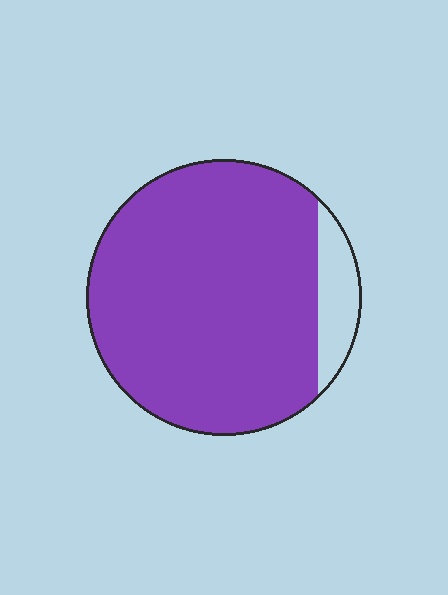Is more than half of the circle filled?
Yes.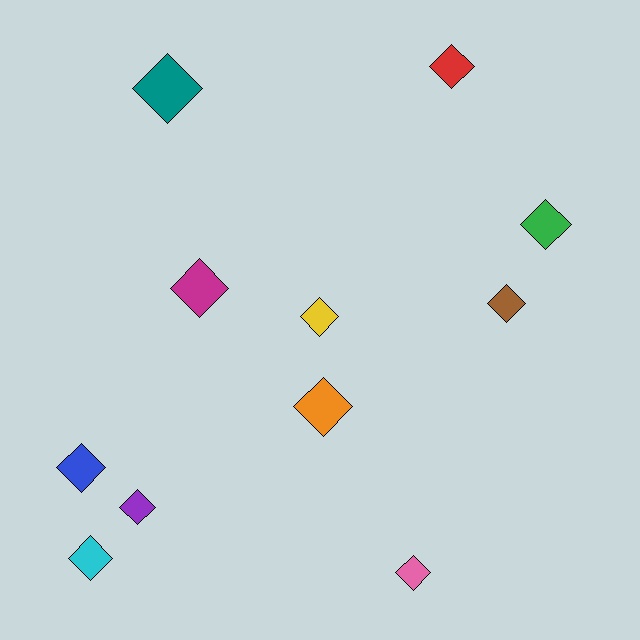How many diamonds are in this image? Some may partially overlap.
There are 11 diamonds.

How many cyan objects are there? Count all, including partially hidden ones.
There is 1 cyan object.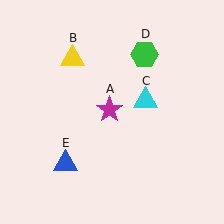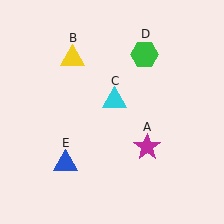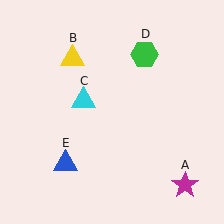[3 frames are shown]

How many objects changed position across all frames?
2 objects changed position: magenta star (object A), cyan triangle (object C).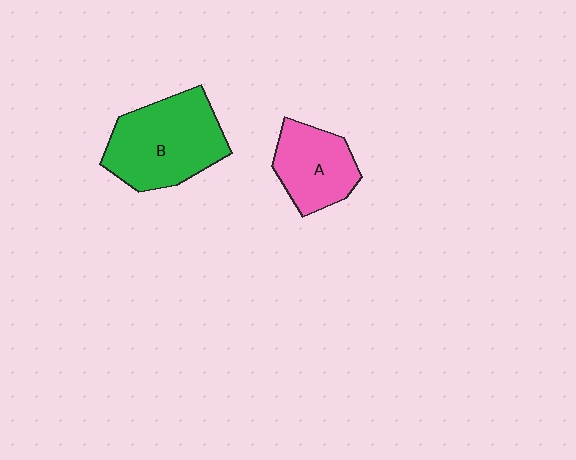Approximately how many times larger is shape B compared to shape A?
Approximately 1.5 times.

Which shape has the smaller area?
Shape A (pink).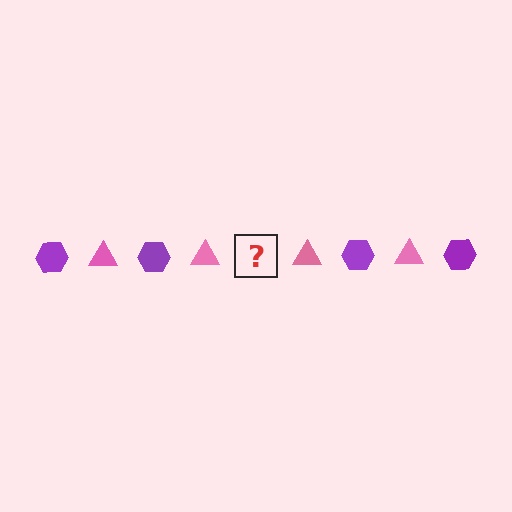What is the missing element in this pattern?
The missing element is a purple hexagon.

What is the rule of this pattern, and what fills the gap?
The rule is that the pattern alternates between purple hexagon and pink triangle. The gap should be filled with a purple hexagon.